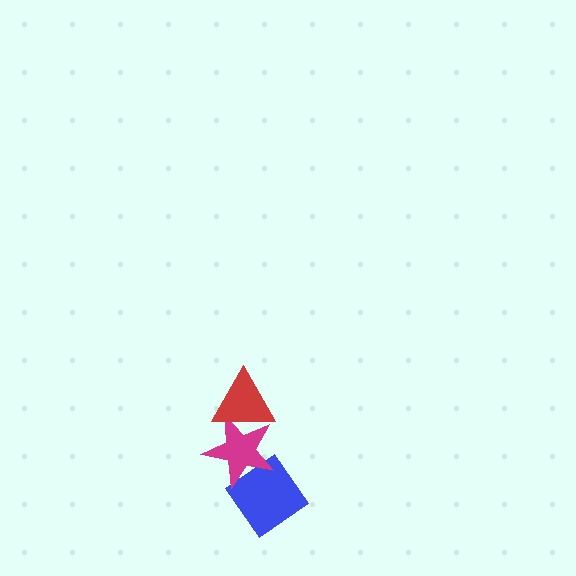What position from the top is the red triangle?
The red triangle is 1st from the top.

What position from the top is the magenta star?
The magenta star is 2nd from the top.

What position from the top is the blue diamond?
The blue diamond is 3rd from the top.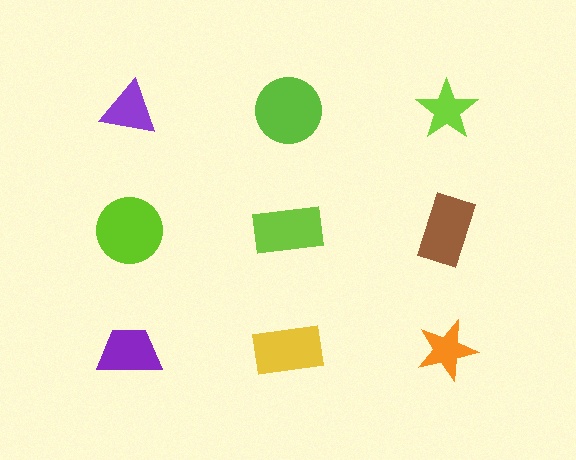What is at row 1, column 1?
A purple triangle.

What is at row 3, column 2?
A yellow rectangle.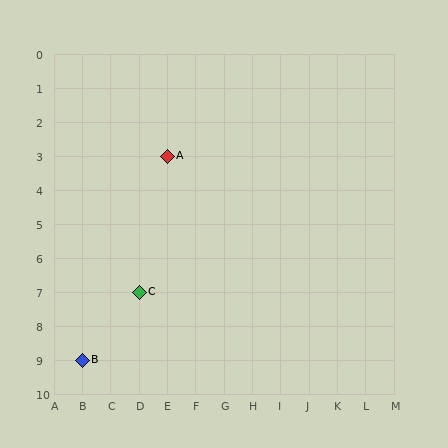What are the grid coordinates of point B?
Point B is at grid coordinates (B, 9).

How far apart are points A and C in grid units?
Points A and C are 1 column and 4 rows apart (about 4.1 grid units diagonally).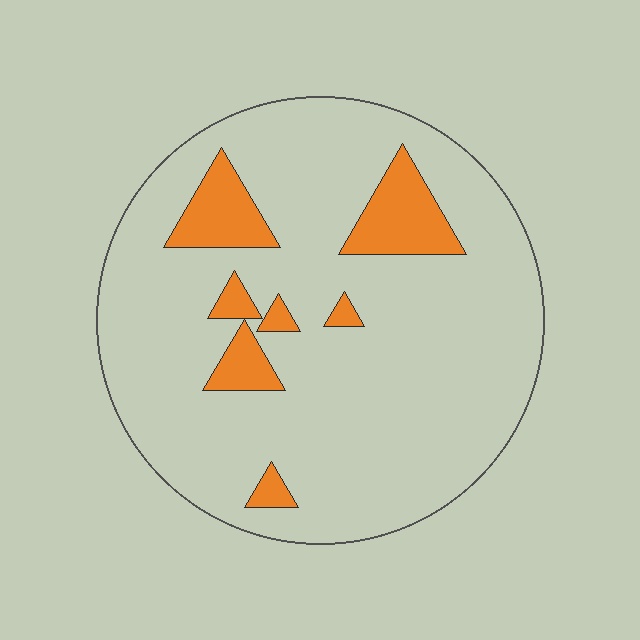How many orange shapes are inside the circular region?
7.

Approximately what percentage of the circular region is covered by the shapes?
Approximately 15%.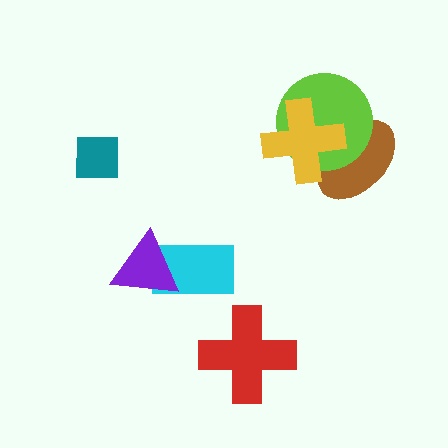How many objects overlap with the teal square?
0 objects overlap with the teal square.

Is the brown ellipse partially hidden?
Yes, it is partially covered by another shape.